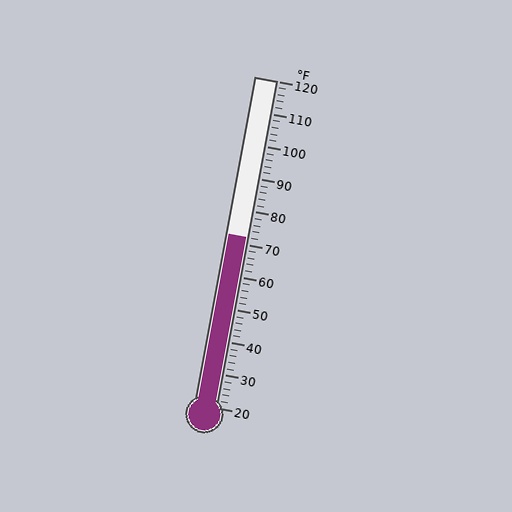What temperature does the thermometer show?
The thermometer shows approximately 72°F.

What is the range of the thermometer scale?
The thermometer scale ranges from 20°F to 120°F.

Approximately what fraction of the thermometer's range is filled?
The thermometer is filled to approximately 50% of its range.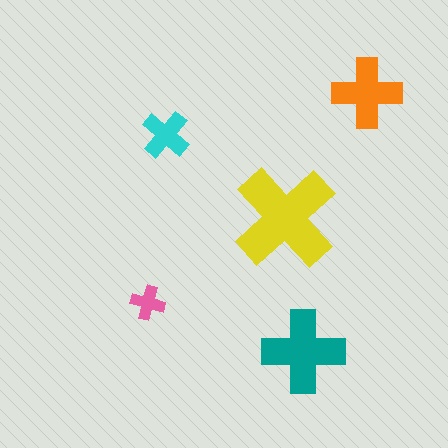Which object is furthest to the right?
The orange cross is rightmost.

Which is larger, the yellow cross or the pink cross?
The yellow one.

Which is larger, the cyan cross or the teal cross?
The teal one.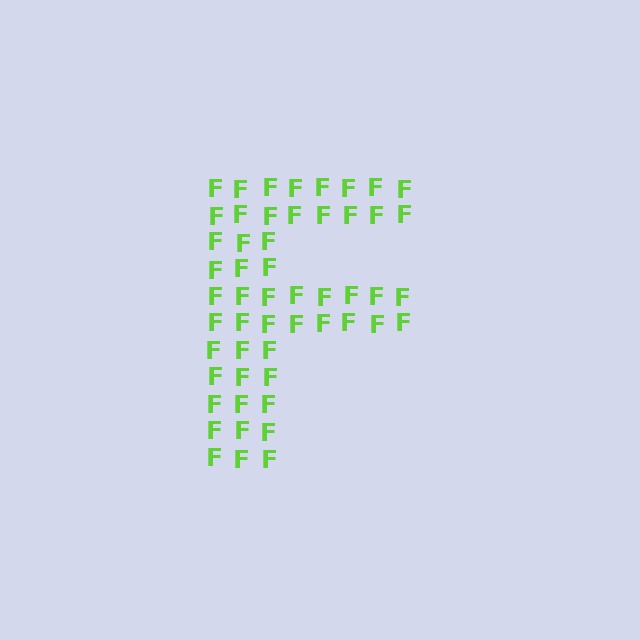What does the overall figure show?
The overall figure shows the letter F.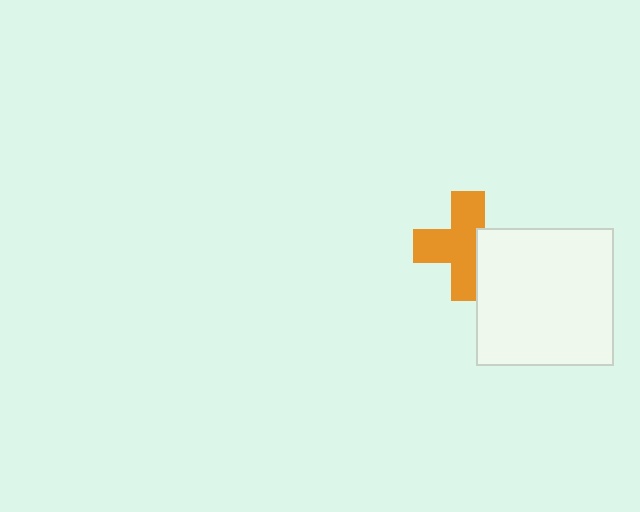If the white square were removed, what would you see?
You would see the complete orange cross.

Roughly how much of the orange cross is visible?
Most of it is visible (roughly 68%).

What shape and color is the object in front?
The object in front is a white square.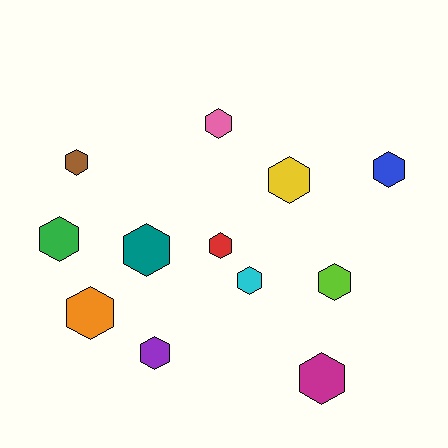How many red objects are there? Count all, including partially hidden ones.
There is 1 red object.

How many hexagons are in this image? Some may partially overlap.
There are 12 hexagons.